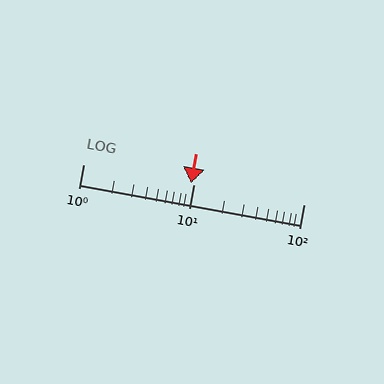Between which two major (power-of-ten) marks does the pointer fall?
The pointer is between 1 and 10.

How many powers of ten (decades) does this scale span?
The scale spans 2 decades, from 1 to 100.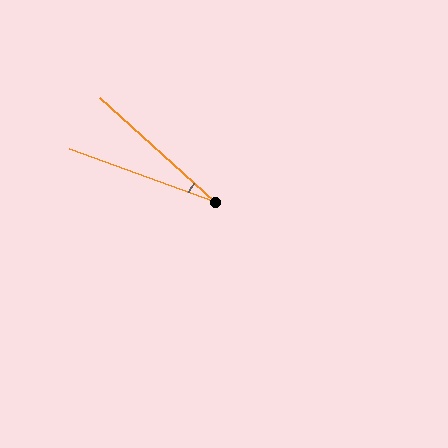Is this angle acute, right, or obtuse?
It is acute.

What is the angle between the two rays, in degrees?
Approximately 22 degrees.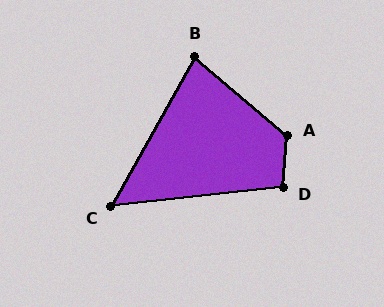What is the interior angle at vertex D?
Approximately 101 degrees (obtuse).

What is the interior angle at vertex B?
Approximately 79 degrees (acute).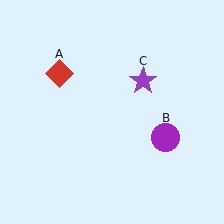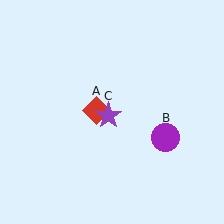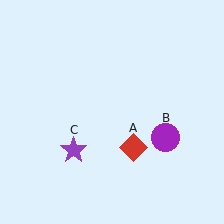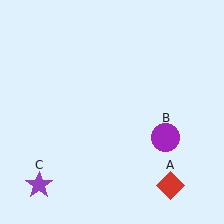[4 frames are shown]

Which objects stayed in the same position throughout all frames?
Purple circle (object B) remained stationary.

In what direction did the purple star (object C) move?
The purple star (object C) moved down and to the left.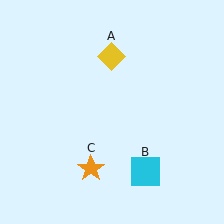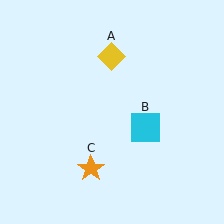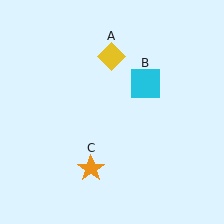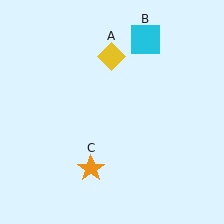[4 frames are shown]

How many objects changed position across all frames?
1 object changed position: cyan square (object B).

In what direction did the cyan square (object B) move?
The cyan square (object B) moved up.